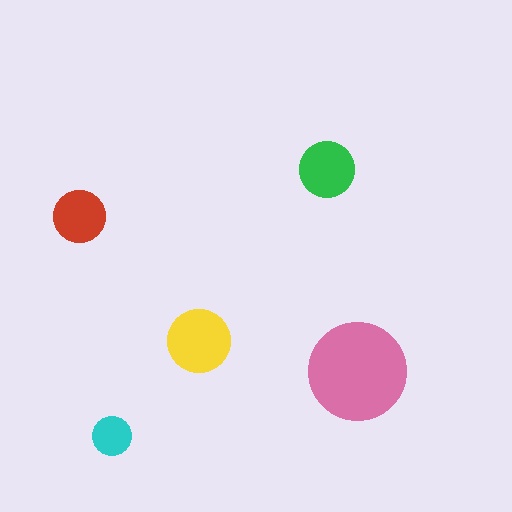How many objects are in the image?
There are 5 objects in the image.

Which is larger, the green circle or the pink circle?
The pink one.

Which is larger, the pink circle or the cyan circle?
The pink one.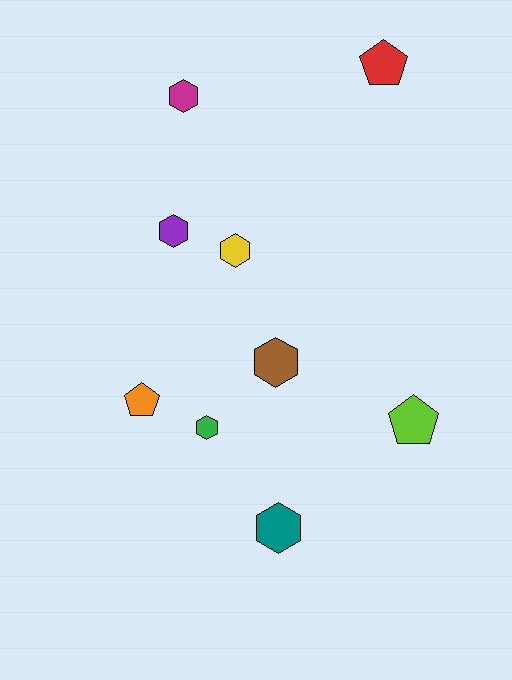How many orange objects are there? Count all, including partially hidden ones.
There is 1 orange object.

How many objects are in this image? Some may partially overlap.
There are 9 objects.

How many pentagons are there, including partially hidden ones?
There are 3 pentagons.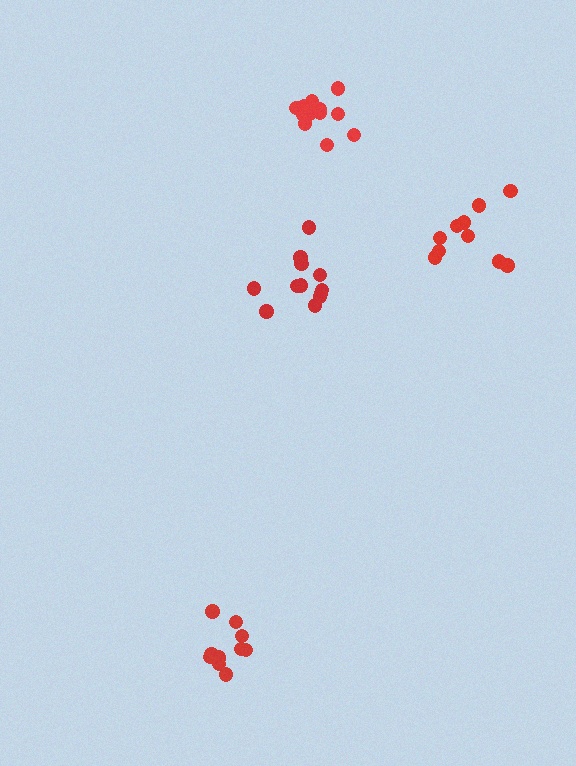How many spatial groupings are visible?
There are 4 spatial groupings.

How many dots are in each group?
Group 1: 10 dots, Group 2: 11 dots, Group 3: 12 dots, Group 4: 14 dots (47 total).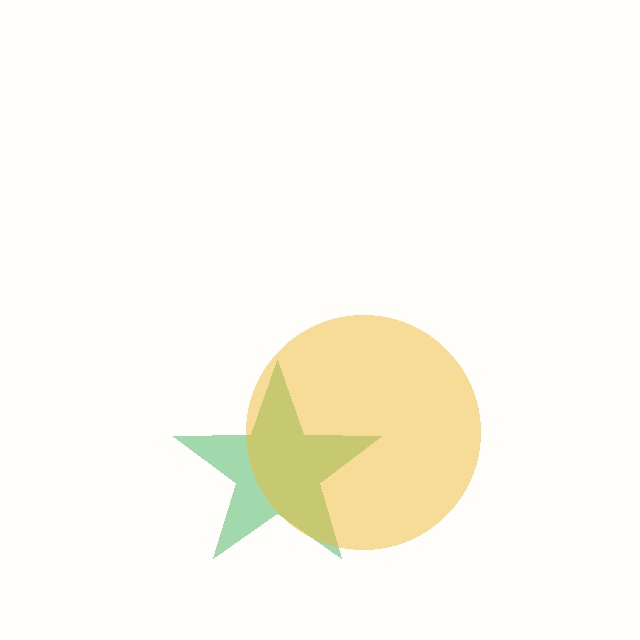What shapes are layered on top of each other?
The layered shapes are: a green star, a yellow circle.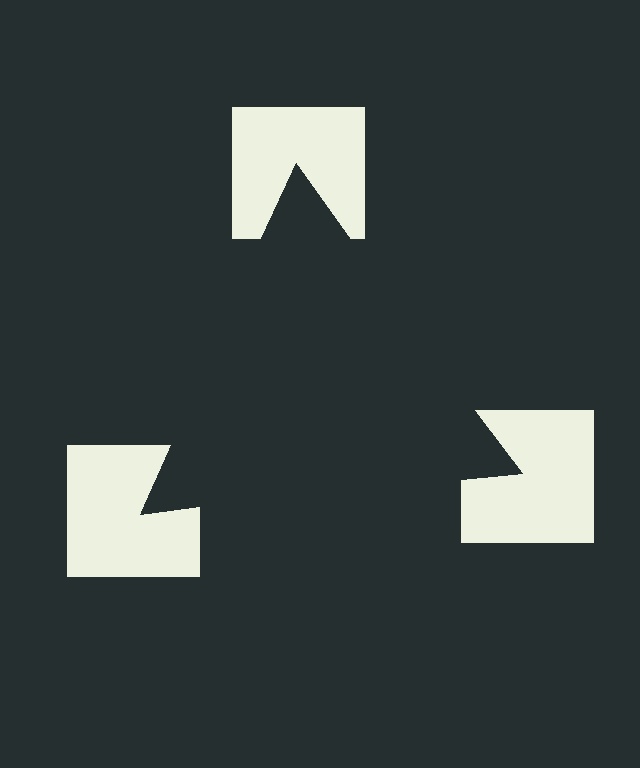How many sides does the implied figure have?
3 sides.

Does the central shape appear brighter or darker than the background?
It typically appears slightly darker than the background, even though no actual brightness change is drawn.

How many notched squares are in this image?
There are 3 — one at each vertex of the illusory triangle.